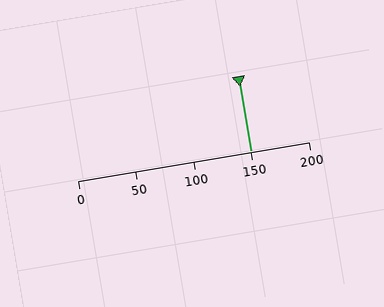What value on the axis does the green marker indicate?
The marker indicates approximately 150.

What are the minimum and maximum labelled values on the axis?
The axis runs from 0 to 200.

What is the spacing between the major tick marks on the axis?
The major ticks are spaced 50 apart.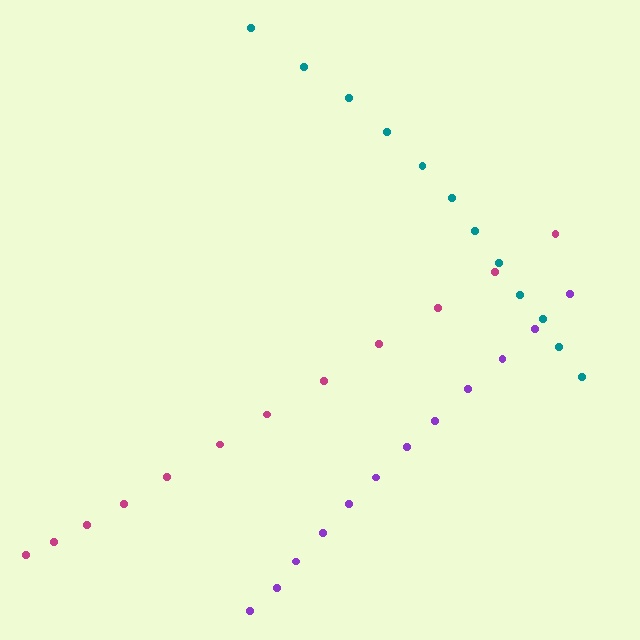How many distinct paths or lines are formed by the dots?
There are 3 distinct paths.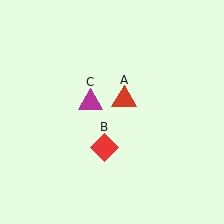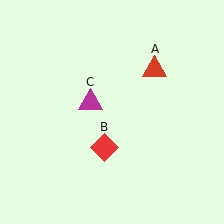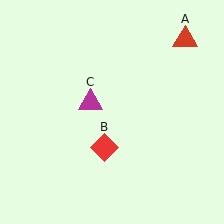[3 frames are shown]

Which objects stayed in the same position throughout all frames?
Red diamond (object B) and magenta triangle (object C) remained stationary.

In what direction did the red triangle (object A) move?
The red triangle (object A) moved up and to the right.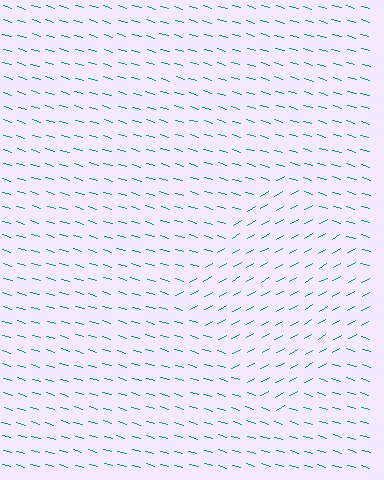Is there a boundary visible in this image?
Yes, there is a texture boundary formed by a change in line orientation.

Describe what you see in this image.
The image is filled with small teal line segments. A diamond region in the image has lines oriented differently from the surrounding lines, creating a visible texture boundary.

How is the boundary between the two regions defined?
The boundary is defined purely by a change in line orientation (approximately 45 degrees difference). All lines are the same color and thickness.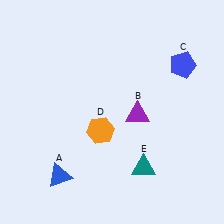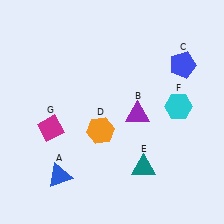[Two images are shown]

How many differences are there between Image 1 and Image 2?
There are 2 differences between the two images.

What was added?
A cyan hexagon (F), a magenta diamond (G) were added in Image 2.